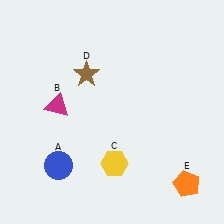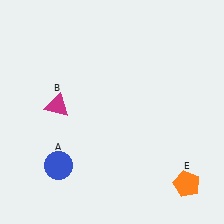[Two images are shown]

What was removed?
The brown star (D), the yellow hexagon (C) were removed in Image 2.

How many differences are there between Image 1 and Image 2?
There are 2 differences between the two images.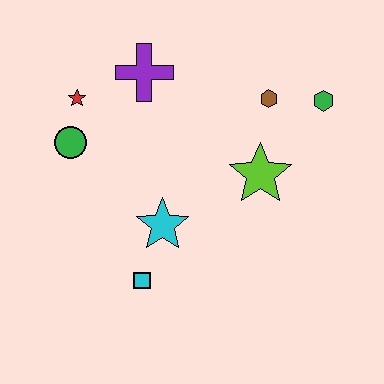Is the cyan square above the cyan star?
No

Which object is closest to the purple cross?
The red star is closest to the purple cross.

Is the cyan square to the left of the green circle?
No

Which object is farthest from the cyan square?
The green hexagon is farthest from the cyan square.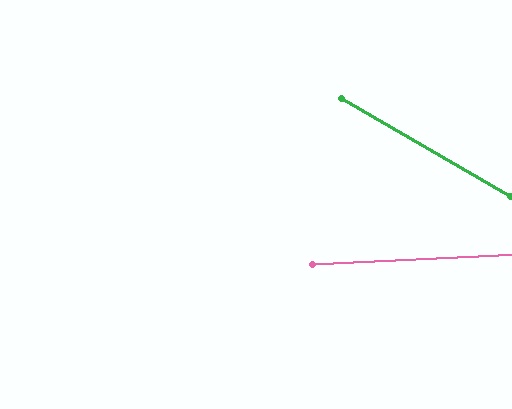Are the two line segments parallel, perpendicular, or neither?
Neither parallel nor perpendicular — they differ by about 33°.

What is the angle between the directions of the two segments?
Approximately 33 degrees.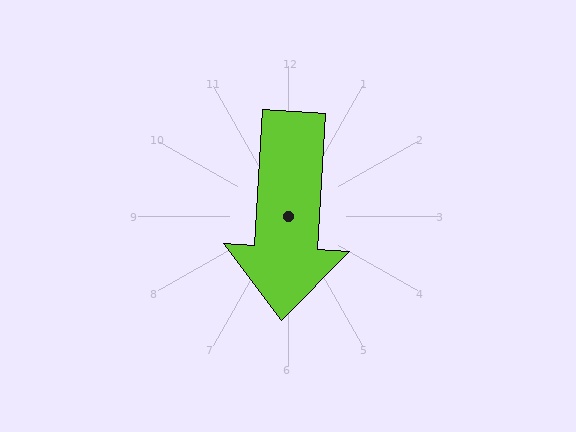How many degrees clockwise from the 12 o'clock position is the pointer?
Approximately 183 degrees.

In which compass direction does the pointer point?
South.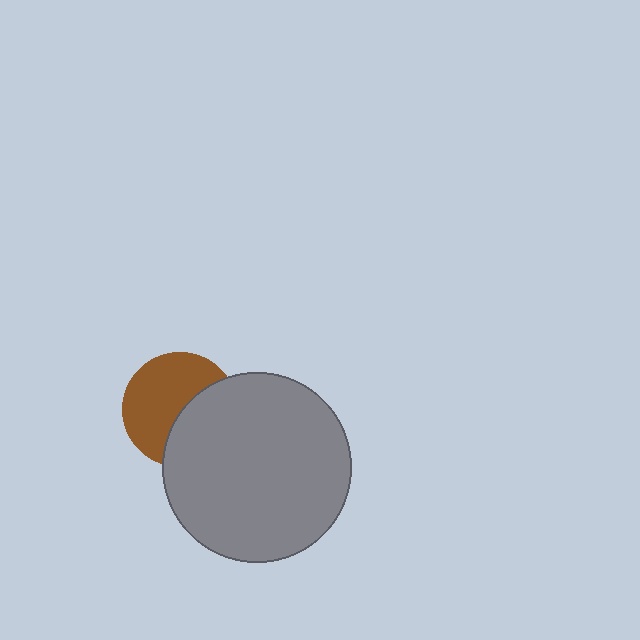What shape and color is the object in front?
The object in front is a gray circle.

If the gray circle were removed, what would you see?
You would see the complete brown circle.